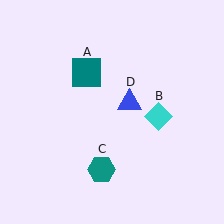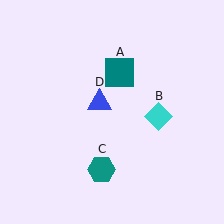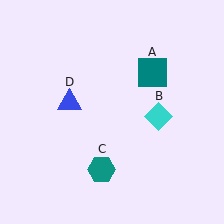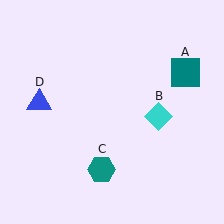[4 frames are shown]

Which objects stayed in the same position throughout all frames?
Cyan diamond (object B) and teal hexagon (object C) remained stationary.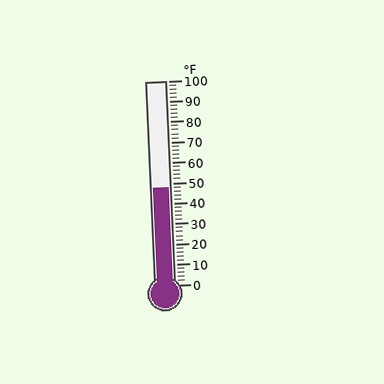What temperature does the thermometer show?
The thermometer shows approximately 48°F.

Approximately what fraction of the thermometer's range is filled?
The thermometer is filled to approximately 50% of its range.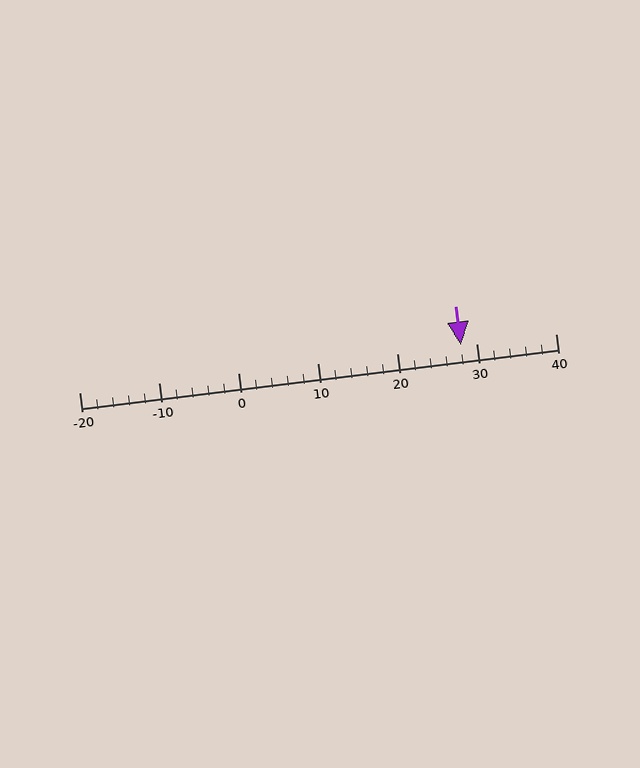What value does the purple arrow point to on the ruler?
The purple arrow points to approximately 28.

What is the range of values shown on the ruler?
The ruler shows values from -20 to 40.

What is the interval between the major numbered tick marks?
The major tick marks are spaced 10 units apart.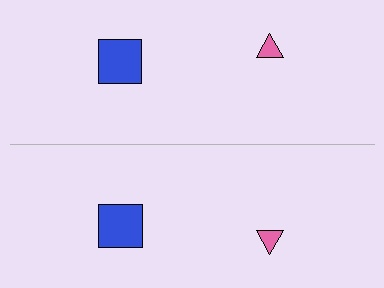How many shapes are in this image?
There are 4 shapes in this image.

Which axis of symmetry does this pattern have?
The pattern has a horizontal axis of symmetry running through the center of the image.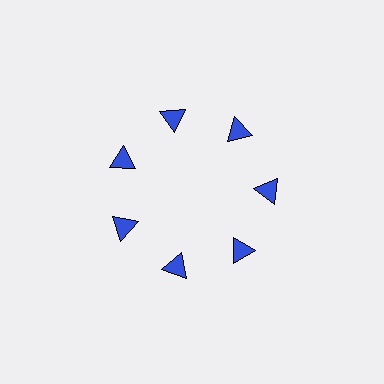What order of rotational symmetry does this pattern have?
This pattern has 7-fold rotational symmetry.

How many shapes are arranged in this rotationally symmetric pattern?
There are 7 shapes, arranged in 7 groups of 1.